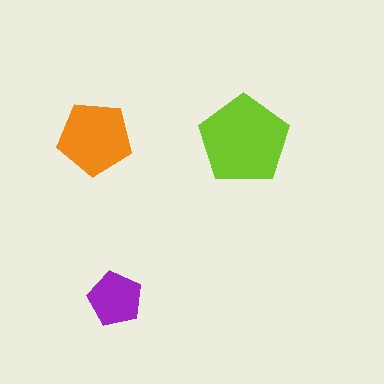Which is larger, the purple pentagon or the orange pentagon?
The orange one.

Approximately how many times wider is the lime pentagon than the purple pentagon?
About 1.5 times wider.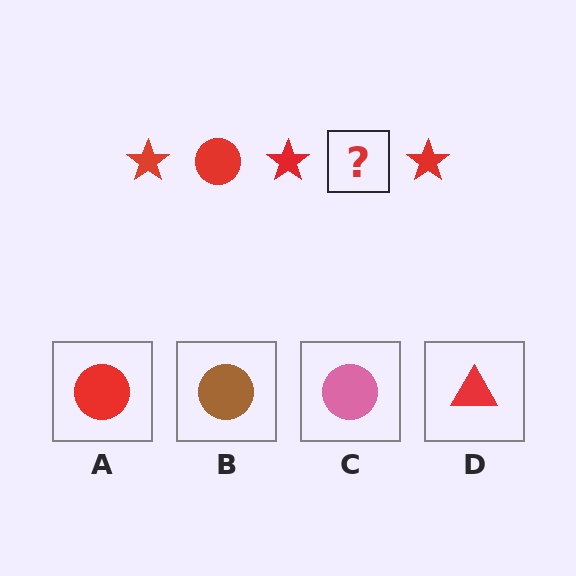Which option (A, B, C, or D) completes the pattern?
A.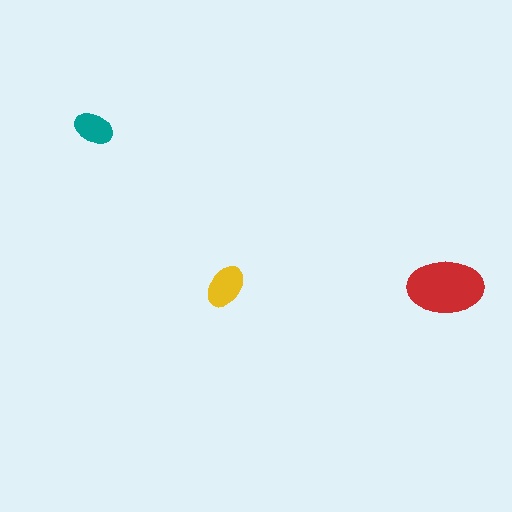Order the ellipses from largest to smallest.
the red one, the yellow one, the teal one.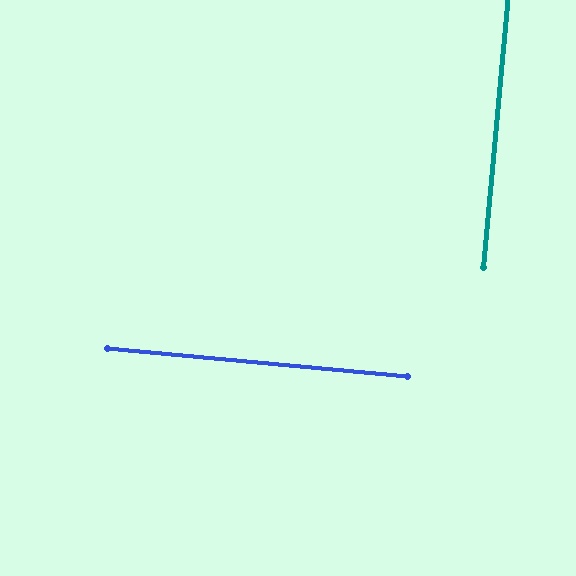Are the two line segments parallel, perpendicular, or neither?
Perpendicular — they meet at approximately 90°.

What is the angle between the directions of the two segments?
Approximately 90 degrees.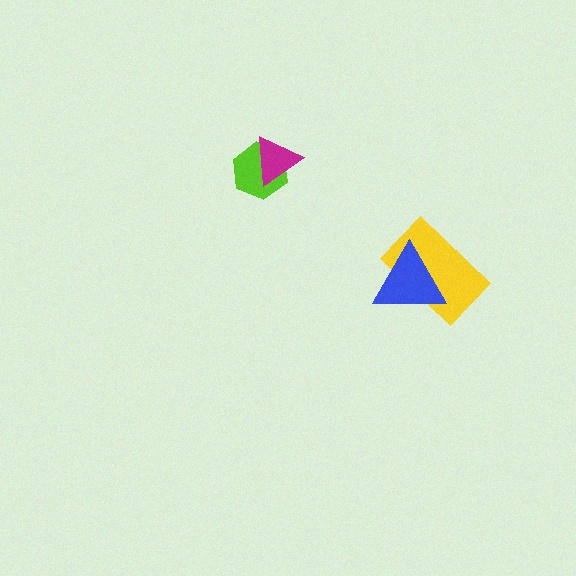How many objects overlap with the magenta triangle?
1 object overlaps with the magenta triangle.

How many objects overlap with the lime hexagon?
1 object overlaps with the lime hexagon.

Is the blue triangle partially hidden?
No, no other shape covers it.